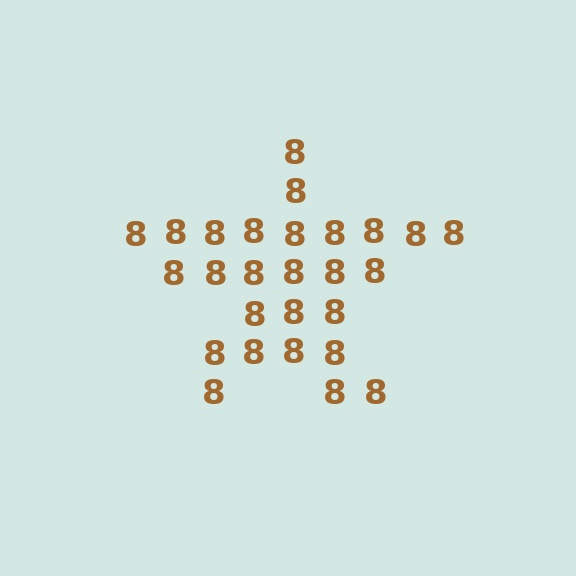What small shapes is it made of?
It is made of small digit 8's.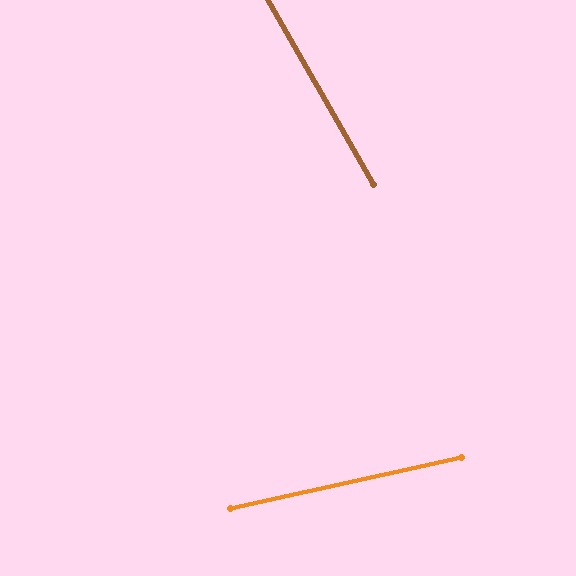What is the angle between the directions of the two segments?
Approximately 73 degrees.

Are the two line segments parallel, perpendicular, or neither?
Neither parallel nor perpendicular — they differ by about 73°.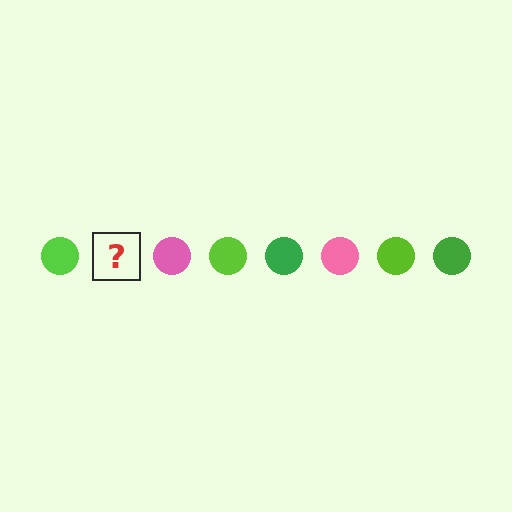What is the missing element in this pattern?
The missing element is a green circle.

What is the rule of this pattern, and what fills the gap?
The rule is that the pattern cycles through lime, green, pink circles. The gap should be filled with a green circle.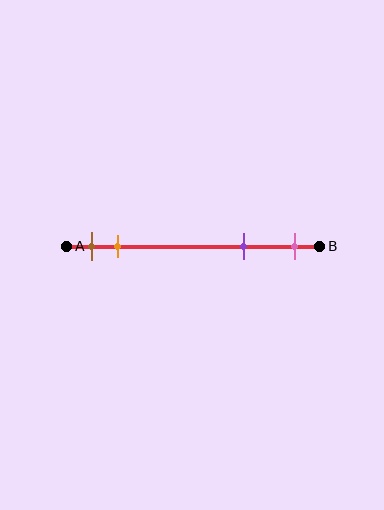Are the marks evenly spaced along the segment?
No, the marks are not evenly spaced.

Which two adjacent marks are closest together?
The brown and orange marks are the closest adjacent pair.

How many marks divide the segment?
There are 4 marks dividing the segment.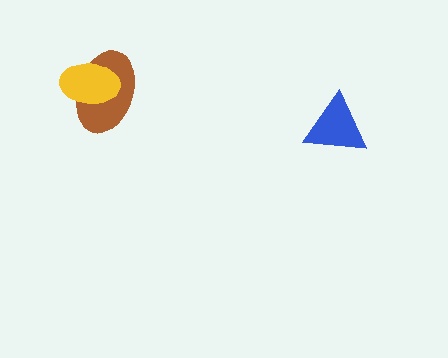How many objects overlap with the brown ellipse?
1 object overlaps with the brown ellipse.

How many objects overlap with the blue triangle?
0 objects overlap with the blue triangle.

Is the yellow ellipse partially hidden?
No, no other shape covers it.